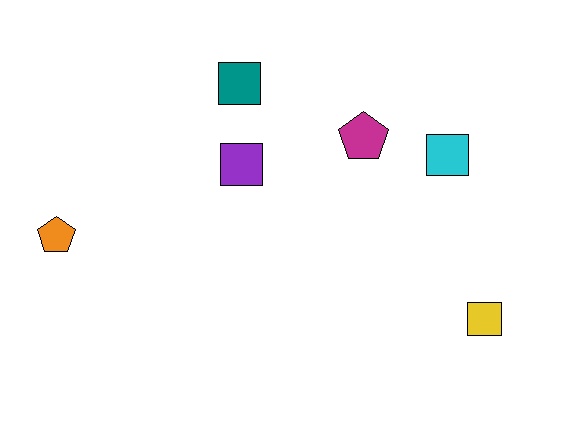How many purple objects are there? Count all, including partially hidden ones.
There is 1 purple object.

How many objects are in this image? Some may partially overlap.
There are 6 objects.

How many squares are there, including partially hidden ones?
There are 4 squares.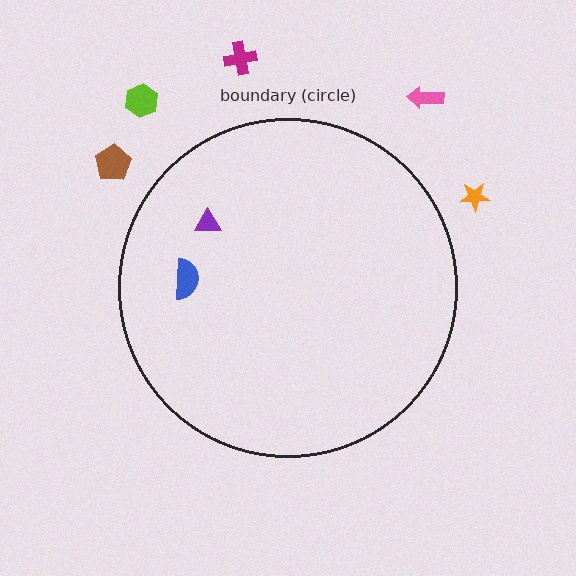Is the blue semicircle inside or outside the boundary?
Inside.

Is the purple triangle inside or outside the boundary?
Inside.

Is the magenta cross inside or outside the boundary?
Outside.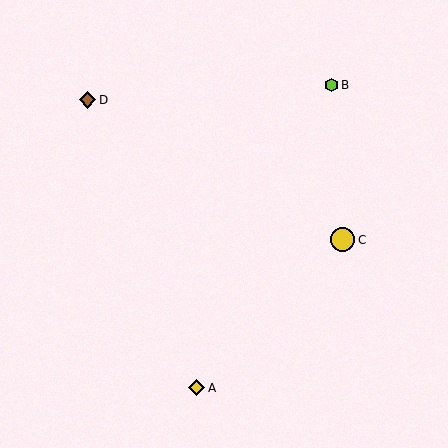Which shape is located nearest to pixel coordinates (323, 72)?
The lime hexagon (labeled B) at (332, 85) is nearest to that location.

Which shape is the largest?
The yellow circle (labeled C) is the largest.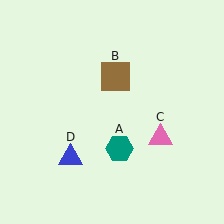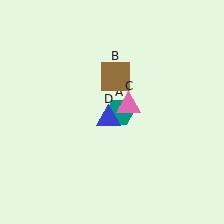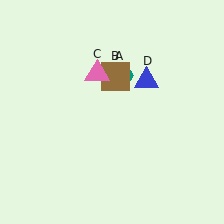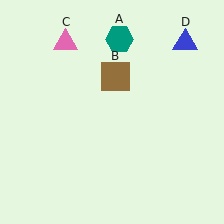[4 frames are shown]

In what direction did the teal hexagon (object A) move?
The teal hexagon (object A) moved up.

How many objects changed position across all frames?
3 objects changed position: teal hexagon (object A), pink triangle (object C), blue triangle (object D).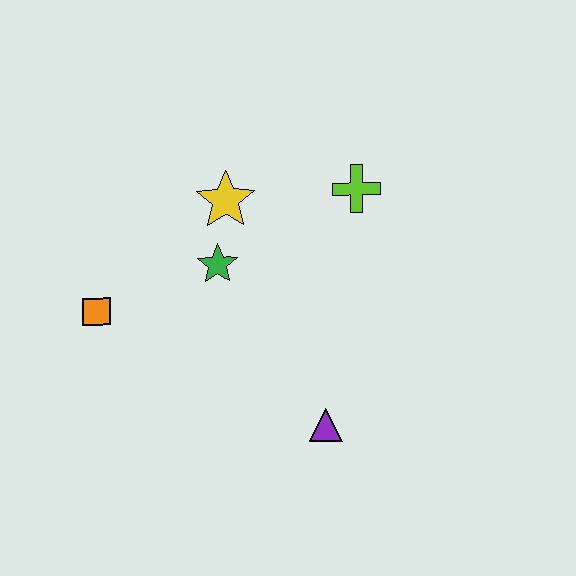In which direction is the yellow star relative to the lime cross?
The yellow star is to the left of the lime cross.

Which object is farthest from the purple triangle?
The orange square is farthest from the purple triangle.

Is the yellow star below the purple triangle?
No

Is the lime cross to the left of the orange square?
No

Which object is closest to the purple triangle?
The green star is closest to the purple triangle.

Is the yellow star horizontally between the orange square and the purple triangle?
Yes